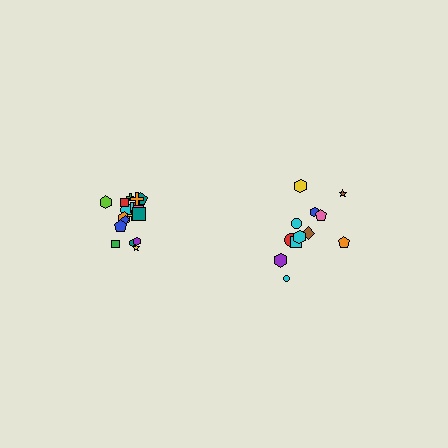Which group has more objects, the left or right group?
The left group.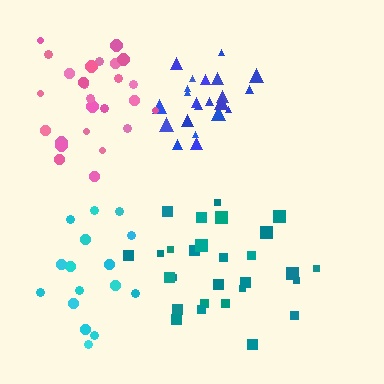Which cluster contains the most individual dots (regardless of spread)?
Teal (28).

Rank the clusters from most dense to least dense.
blue, pink, teal, cyan.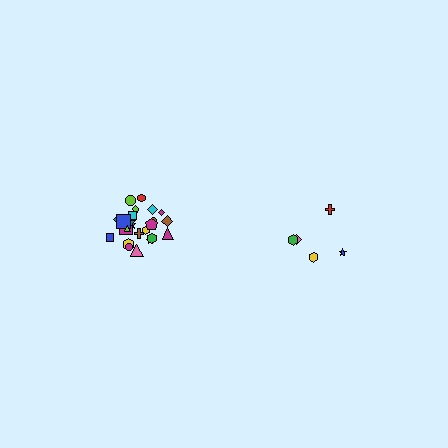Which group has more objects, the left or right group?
The left group.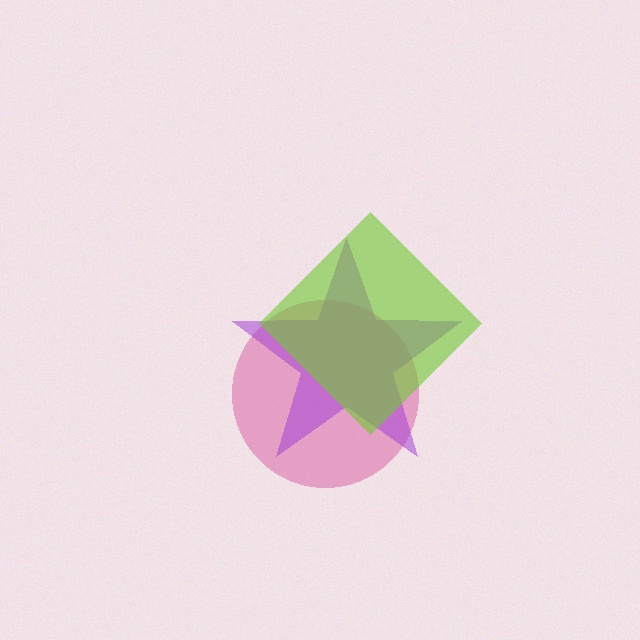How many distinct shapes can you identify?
There are 3 distinct shapes: a pink circle, a purple star, a lime diamond.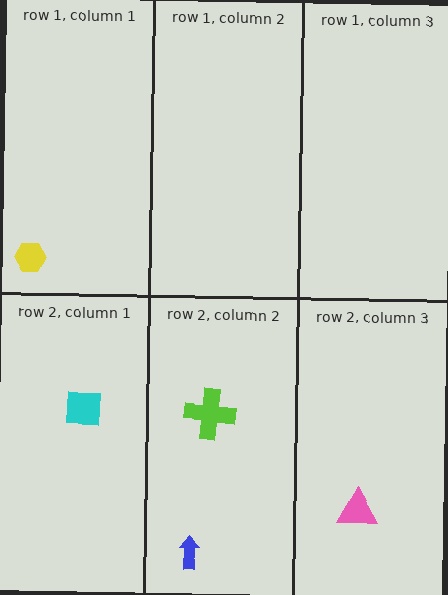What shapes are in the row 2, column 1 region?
The cyan square.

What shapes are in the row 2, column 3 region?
The pink triangle.